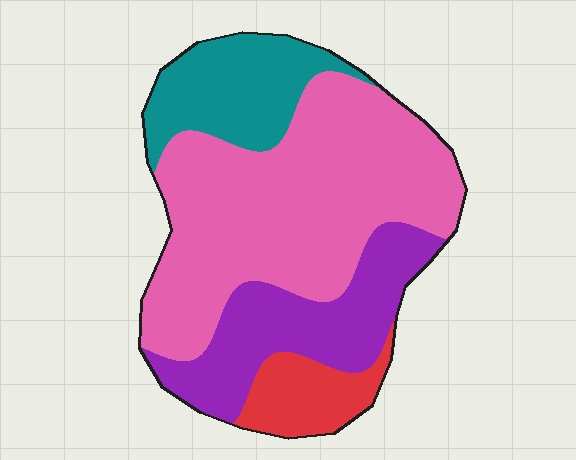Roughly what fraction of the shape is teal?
Teal takes up less than a quarter of the shape.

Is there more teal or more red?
Teal.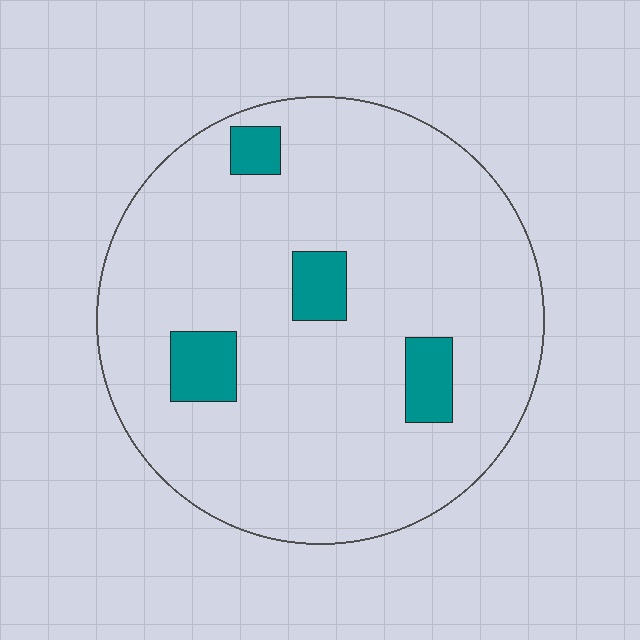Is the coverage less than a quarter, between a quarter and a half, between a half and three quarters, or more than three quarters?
Less than a quarter.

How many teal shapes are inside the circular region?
4.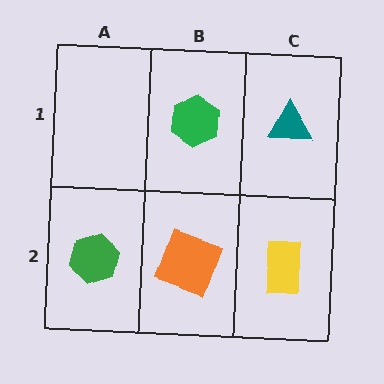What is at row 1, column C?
A teal triangle.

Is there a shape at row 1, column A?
No, that cell is empty.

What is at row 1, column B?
A green hexagon.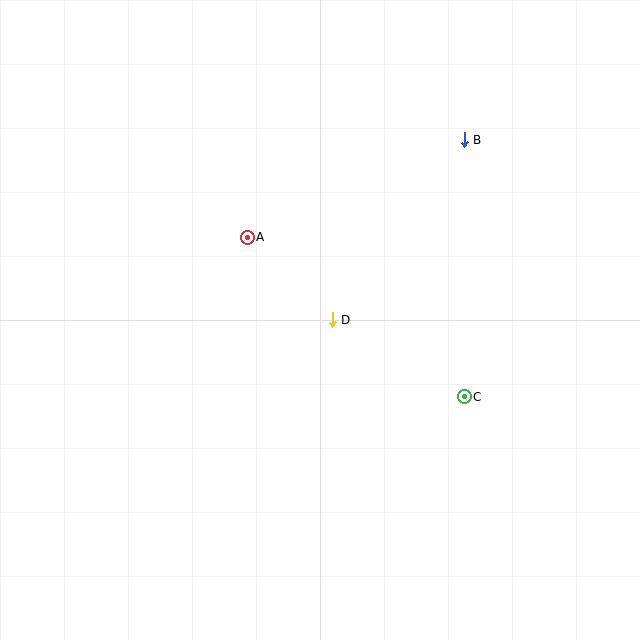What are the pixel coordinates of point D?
Point D is at (332, 320).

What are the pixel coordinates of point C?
Point C is at (464, 397).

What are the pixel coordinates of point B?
Point B is at (464, 140).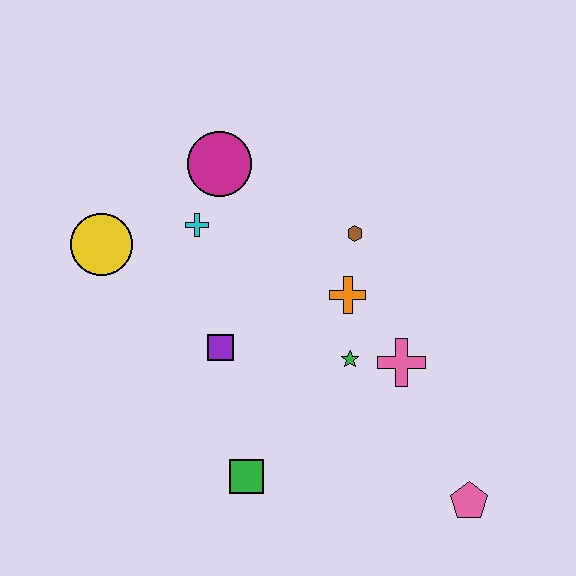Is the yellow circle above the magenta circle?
No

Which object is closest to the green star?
The pink cross is closest to the green star.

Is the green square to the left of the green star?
Yes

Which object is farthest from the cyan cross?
The pink pentagon is farthest from the cyan cross.